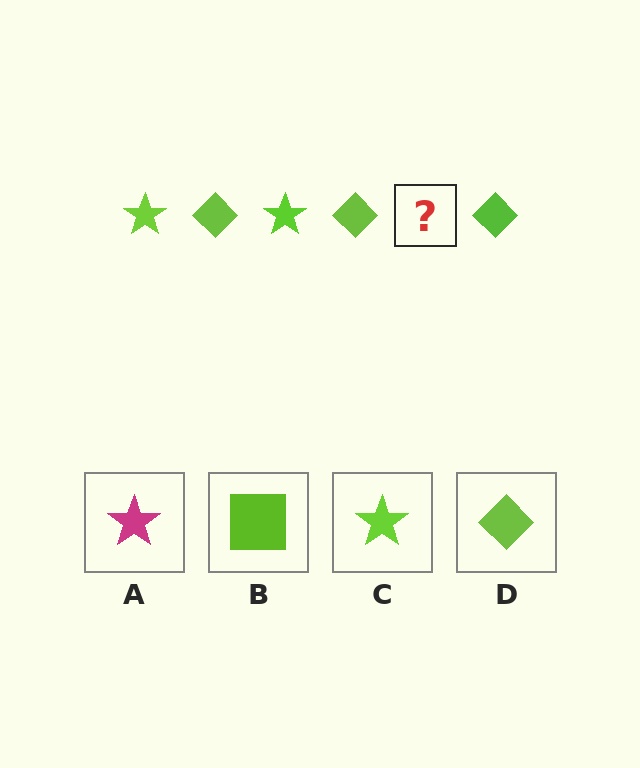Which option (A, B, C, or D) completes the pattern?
C.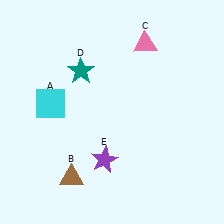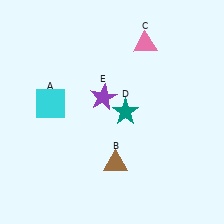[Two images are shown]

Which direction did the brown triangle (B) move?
The brown triangle (B) moved right.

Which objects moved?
The objects that moved are: the brown triangle (B), the teal star (D), the purple star (E).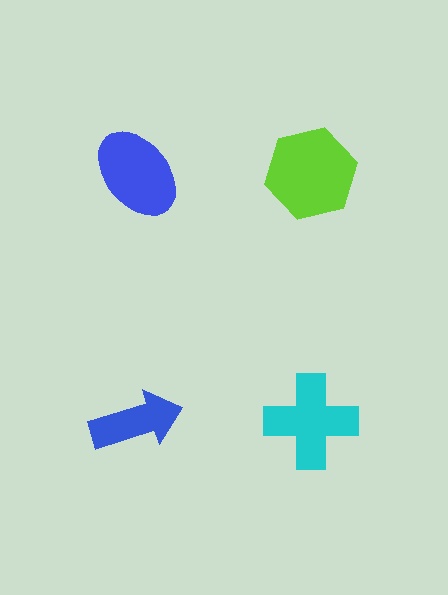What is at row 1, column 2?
A lime hexagon.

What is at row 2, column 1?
A blue arrow.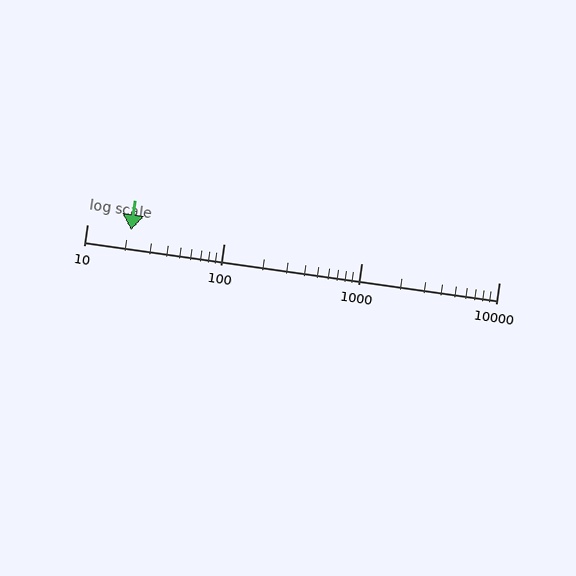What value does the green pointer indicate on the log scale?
The pointer indicates approximately 21.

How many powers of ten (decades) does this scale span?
The scale spans 3 decades, from 10 to 10000.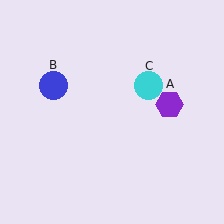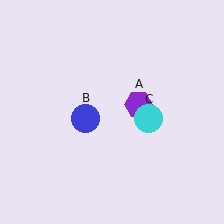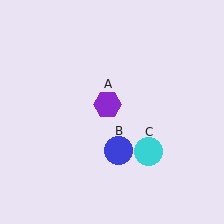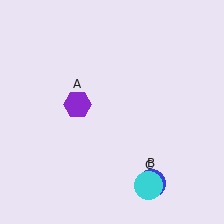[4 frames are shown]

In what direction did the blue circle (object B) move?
The blue circle (object B) moved down and to the right.